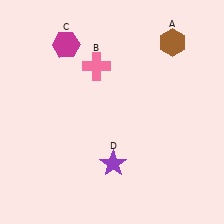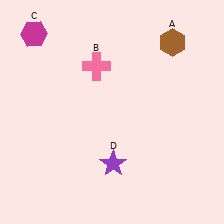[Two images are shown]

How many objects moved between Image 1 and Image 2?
1 object moved between the two images.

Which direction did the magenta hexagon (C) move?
The magenta hexagon (C) moved left.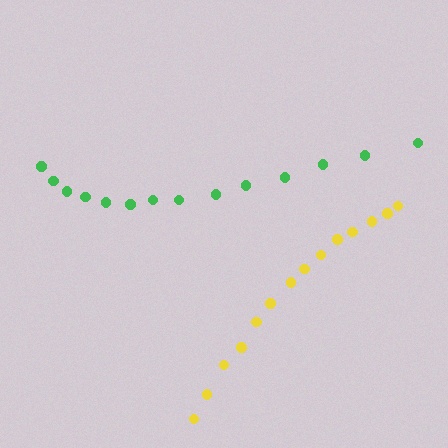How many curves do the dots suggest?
There are 2 distinct paths.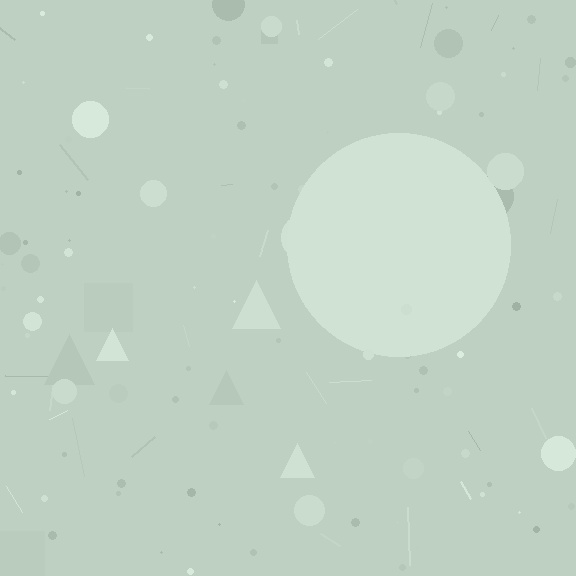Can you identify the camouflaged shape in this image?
The camouflaged shape is a circle.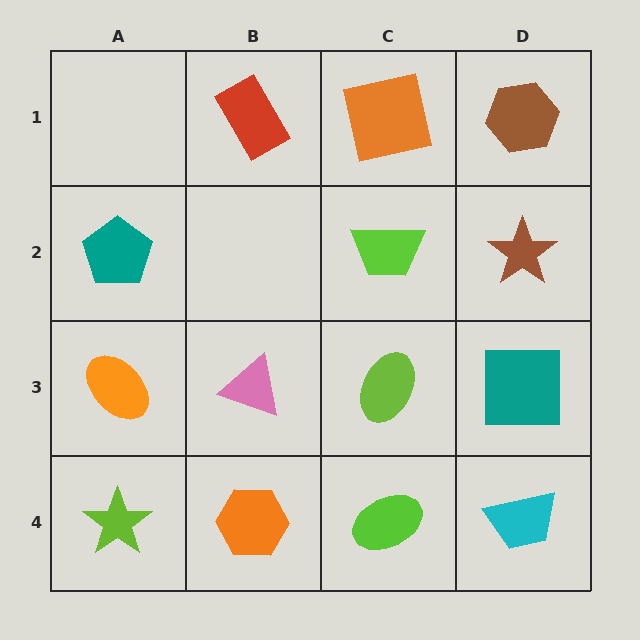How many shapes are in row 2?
3 shapes.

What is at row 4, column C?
A lime ellipse.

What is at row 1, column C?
An orange square.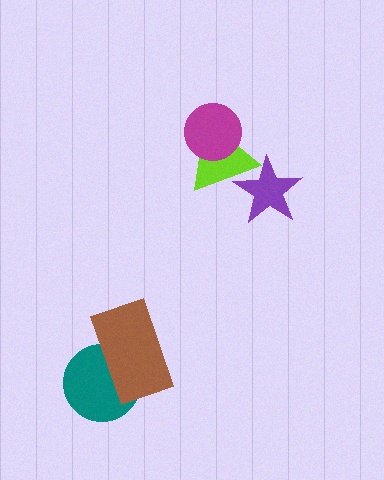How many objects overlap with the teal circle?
1 object overlaps with the teal circle.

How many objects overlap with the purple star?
1 object overlaps with the purple star.